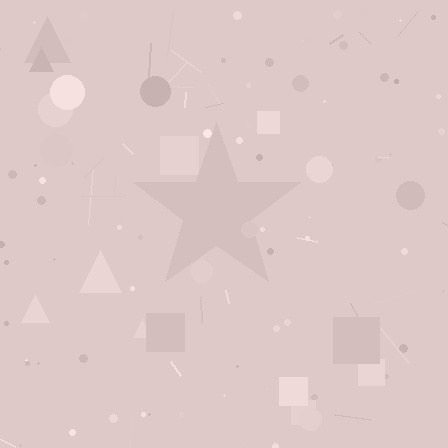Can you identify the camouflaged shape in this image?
The camouflaged shape is a star.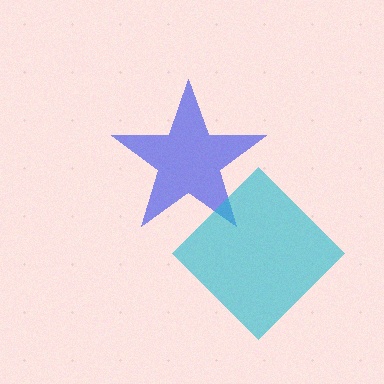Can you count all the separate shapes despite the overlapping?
Yes, there are 2 separate shapes.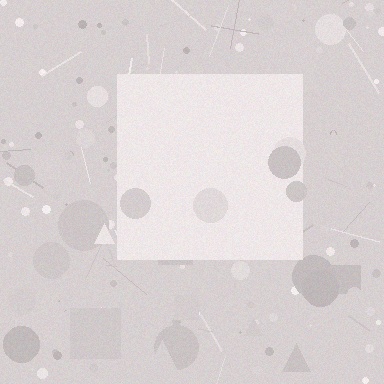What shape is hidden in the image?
A square is hidden in the image.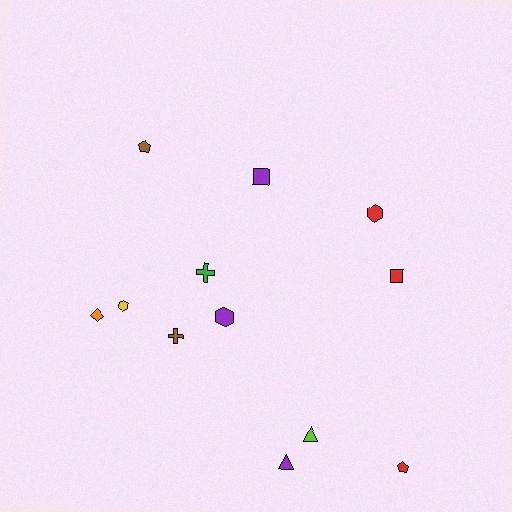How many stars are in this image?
There are no stars.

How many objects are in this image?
There are 12 objects.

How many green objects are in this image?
There is 1 green object.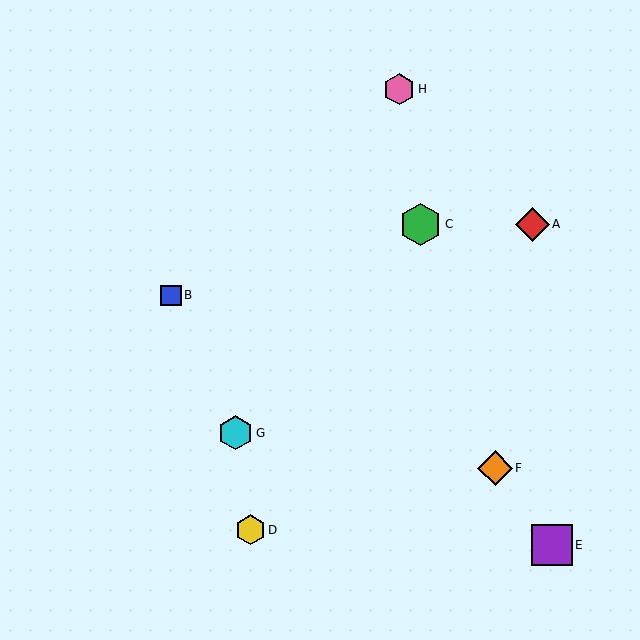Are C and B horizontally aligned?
No, C is at y≈225 and B is at y≈295.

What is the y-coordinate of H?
Object H is at y≈89.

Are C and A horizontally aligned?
Yes, both are at y≈225.